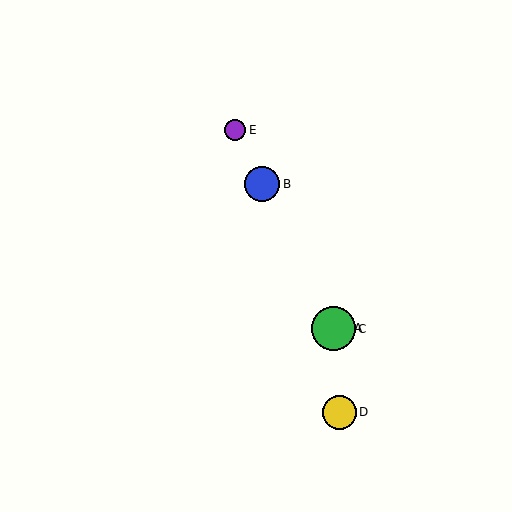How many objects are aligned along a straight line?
4 objects (A, B, C, E) are aligned along a straight line.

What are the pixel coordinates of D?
Object D is at (340, 412).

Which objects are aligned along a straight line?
Objects A, B, C, E are aligned along a straight line.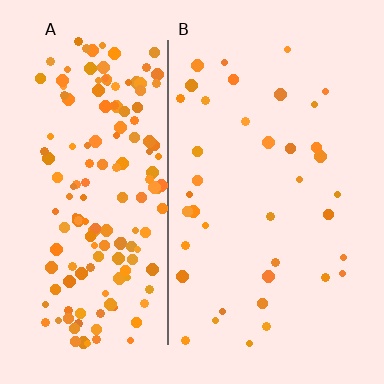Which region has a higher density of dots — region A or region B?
A (the left).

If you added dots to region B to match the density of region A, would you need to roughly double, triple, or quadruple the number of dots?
Approximately quadruple.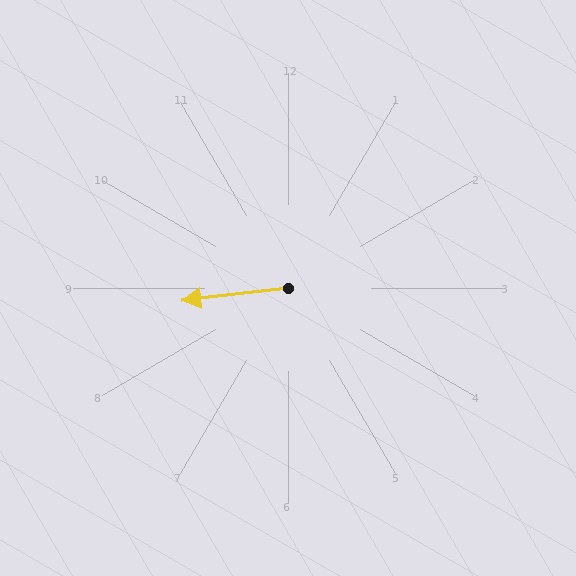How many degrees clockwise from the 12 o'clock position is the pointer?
Approximately 263 degrees.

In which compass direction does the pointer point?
West.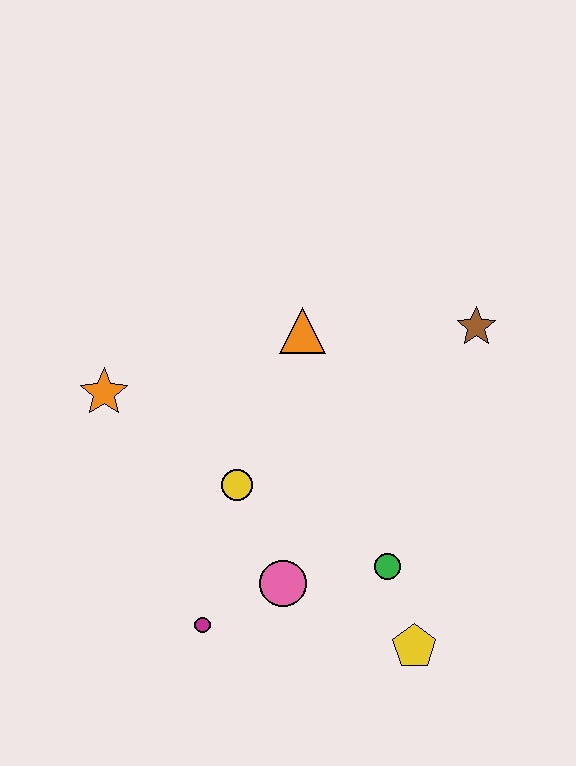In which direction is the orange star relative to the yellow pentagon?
The orange star is to the left of the yellow pentagon.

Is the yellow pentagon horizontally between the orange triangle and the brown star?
Yes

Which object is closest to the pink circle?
The magenta circle is closest to the pink circle.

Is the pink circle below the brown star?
Yes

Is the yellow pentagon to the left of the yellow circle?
No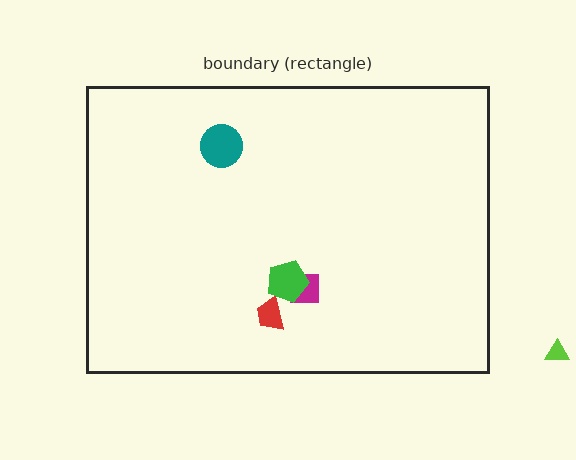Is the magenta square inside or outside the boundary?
Inside.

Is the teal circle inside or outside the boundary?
Inside.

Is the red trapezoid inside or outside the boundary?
Inside.